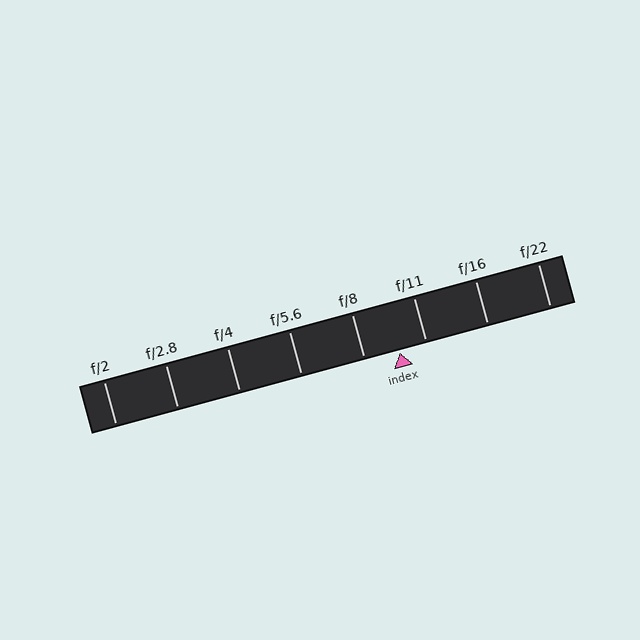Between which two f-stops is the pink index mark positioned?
The index mark is between f/8 and f/11.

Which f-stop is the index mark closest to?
The index mark is closest to f/11.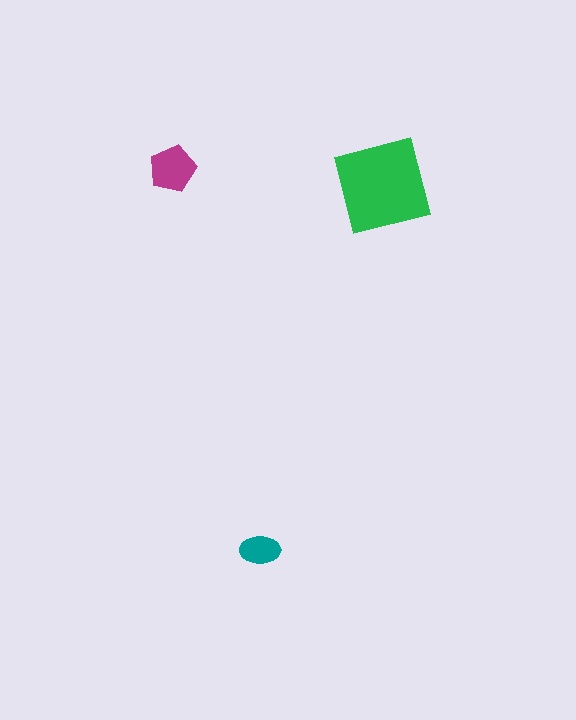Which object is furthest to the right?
The green square is rightmost.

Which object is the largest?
The green square.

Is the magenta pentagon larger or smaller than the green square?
Smaller.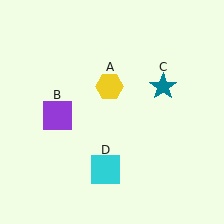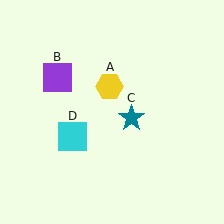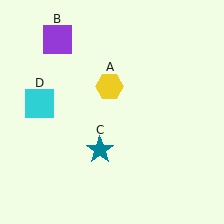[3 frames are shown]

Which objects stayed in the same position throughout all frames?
Yellow hexagon (object A) remained stationary.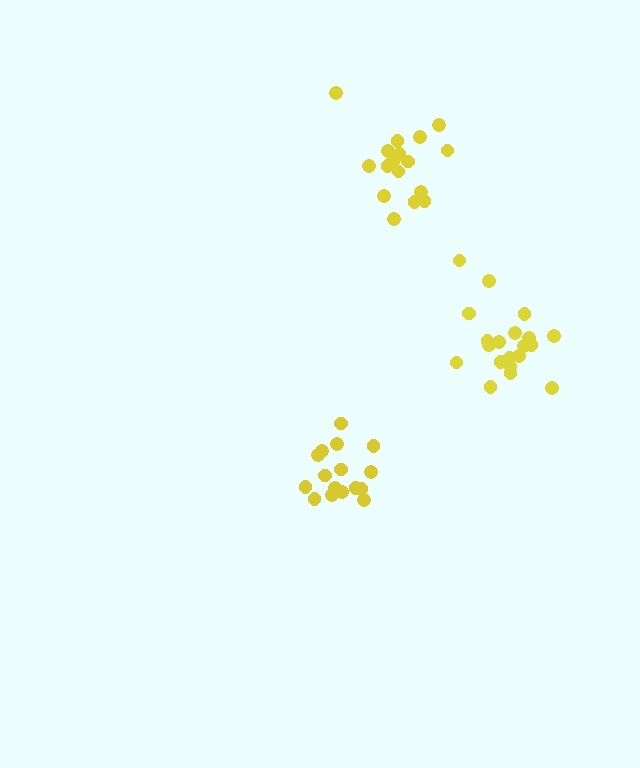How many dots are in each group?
Group 1: 16 dots, Group 2: 21 dots, Group 3: 17 dots (54 total).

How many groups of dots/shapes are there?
There are 3 groups.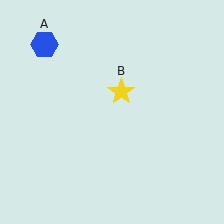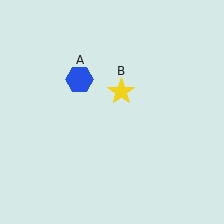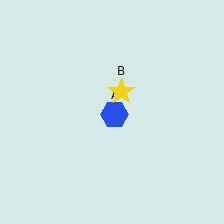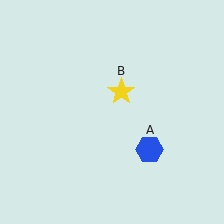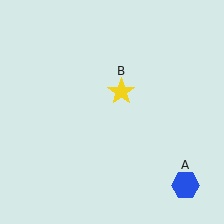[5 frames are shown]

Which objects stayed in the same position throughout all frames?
Yellow star (object B) remained stationary.